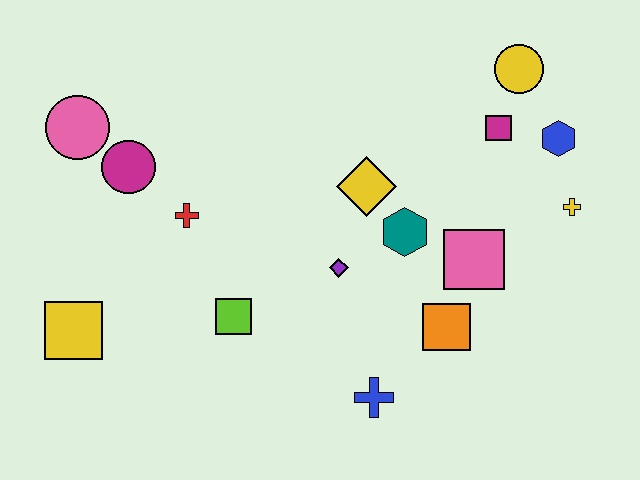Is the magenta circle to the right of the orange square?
No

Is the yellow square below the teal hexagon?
Yes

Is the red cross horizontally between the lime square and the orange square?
No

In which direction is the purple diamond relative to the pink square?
The purple diamond is to the left of the pink square.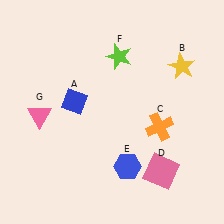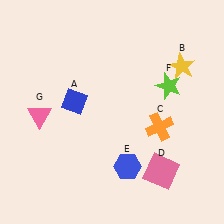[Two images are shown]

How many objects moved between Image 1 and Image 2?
1 object moved between the two images.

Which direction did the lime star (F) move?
The lime star (F) moved right.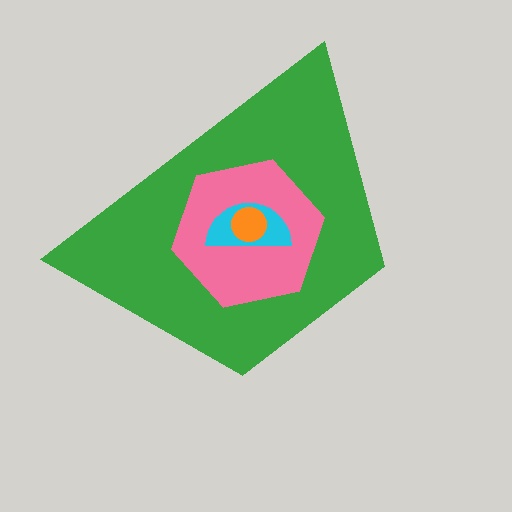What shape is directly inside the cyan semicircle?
The orange circle.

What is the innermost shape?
The orange circle.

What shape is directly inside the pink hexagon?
The cyan semicircle.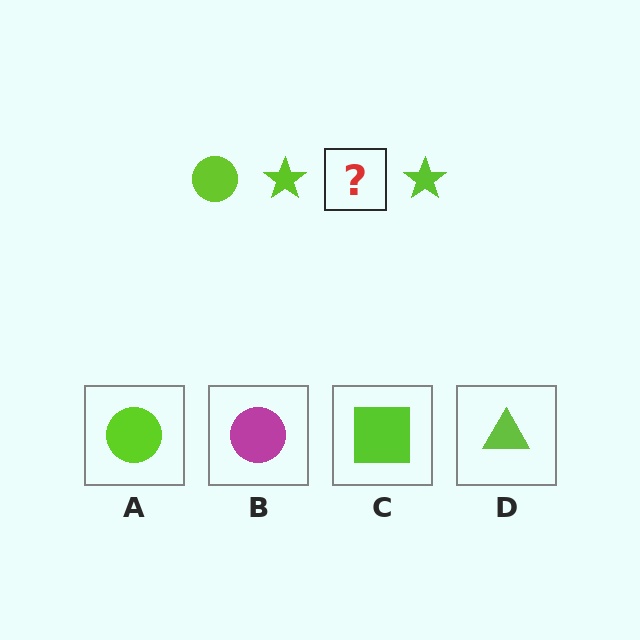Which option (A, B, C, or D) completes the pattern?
A.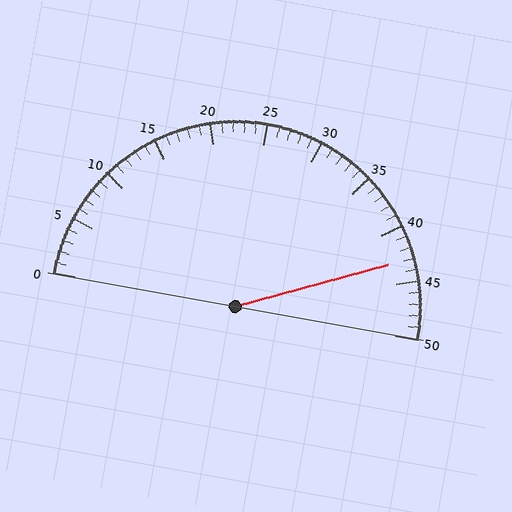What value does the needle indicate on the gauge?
The needle indicates approximately 43.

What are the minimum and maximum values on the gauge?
The gauge ranges from 0 to 50.